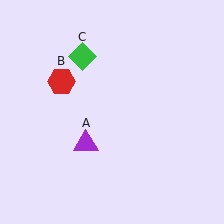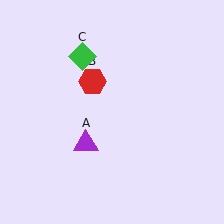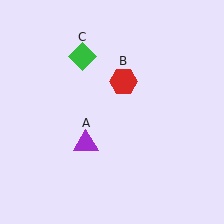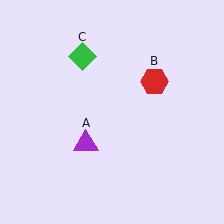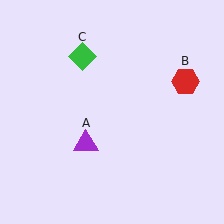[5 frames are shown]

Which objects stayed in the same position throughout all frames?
Purple triangle (object A) and green diamond (object C) remained stationary.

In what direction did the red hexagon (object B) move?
The red hexagon (object B) moved right.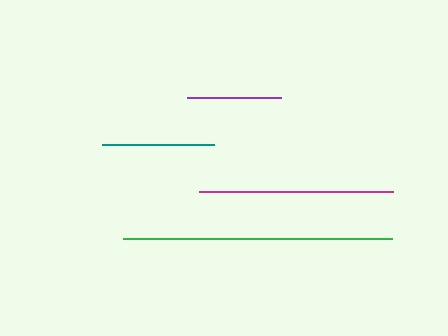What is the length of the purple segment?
The purple segment is approximately 93 pixels long.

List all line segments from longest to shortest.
From longest to shortest: green, magenta, teal, purple.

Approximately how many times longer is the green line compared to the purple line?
The green line is approximately 2.9 times the length of the purple line.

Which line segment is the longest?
The green line is the longest at approximately 269 pixels.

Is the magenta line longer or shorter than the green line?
The green line is longer than the magenta line.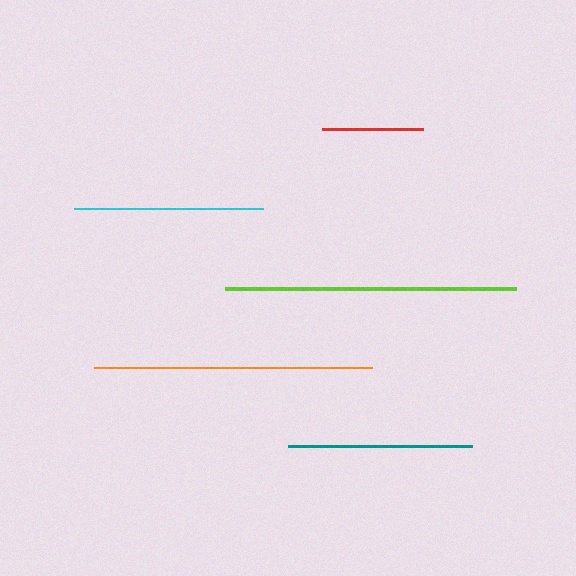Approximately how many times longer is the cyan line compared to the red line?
The cyan line is approximately 1.9 times the length of the red line.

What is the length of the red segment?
The red segment is approximately 101 pixels long.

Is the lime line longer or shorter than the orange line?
The lime line is longer than the orange line.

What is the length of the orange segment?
The orange segment is approximately 278 pixels long.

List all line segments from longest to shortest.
From longest to shortest: lime, orange, cyan, teal, red.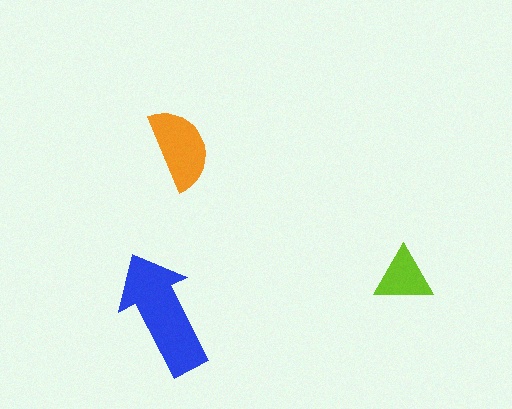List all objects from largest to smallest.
The blue arrow, the orange semicircle, the lime triangle.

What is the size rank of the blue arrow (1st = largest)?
1st.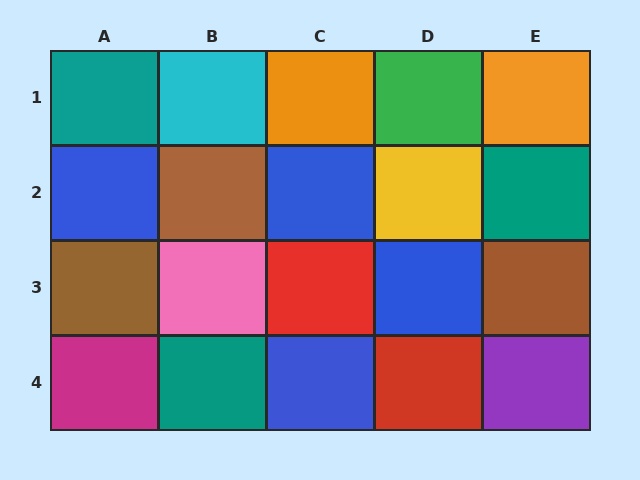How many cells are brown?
3 cells are brown.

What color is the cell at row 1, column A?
Teal.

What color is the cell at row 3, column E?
Brown.